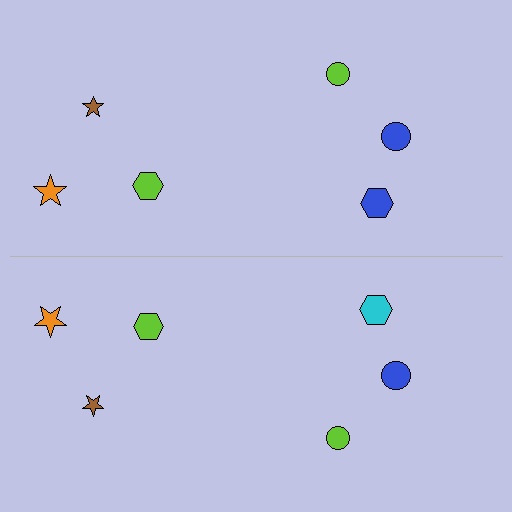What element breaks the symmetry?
The cyan hexagon on the bottom side breaks the symmetry — its mirror counterpart is blue.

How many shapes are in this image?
There are 12 shapes in this image.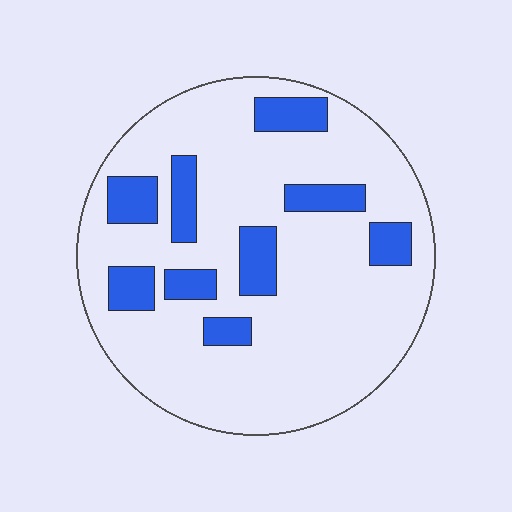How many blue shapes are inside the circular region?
9.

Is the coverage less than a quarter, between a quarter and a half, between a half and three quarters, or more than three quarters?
Less than a quarter.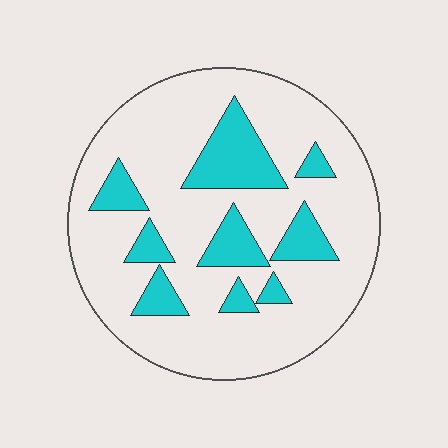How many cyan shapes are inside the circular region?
9.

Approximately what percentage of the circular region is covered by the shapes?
Approximately 20%.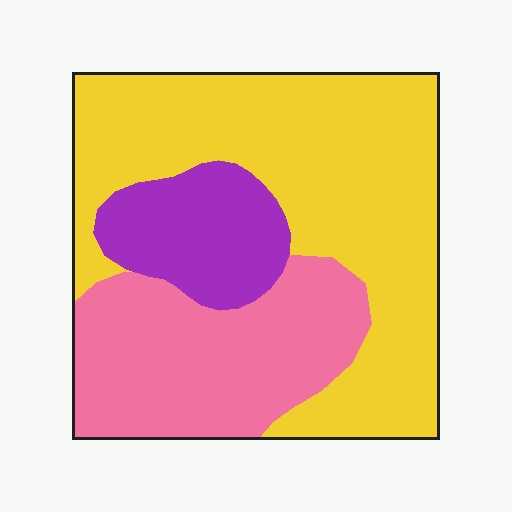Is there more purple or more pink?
Pink.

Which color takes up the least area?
Purple, at roughly 15%.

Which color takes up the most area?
Yellow, at roughly 55%.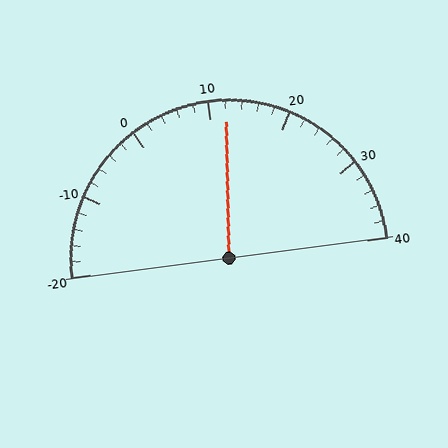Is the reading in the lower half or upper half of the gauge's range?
The reading is in the upper half of the range (-20 to 40).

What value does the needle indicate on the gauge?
The needle indicates approximately 12.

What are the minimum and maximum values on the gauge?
The gauge ranges from -20 to 40.